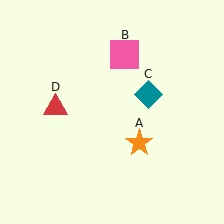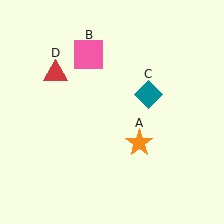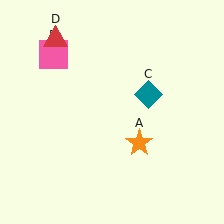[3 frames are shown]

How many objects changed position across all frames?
2 objects changed position: pink square (object B), red triangle (object D).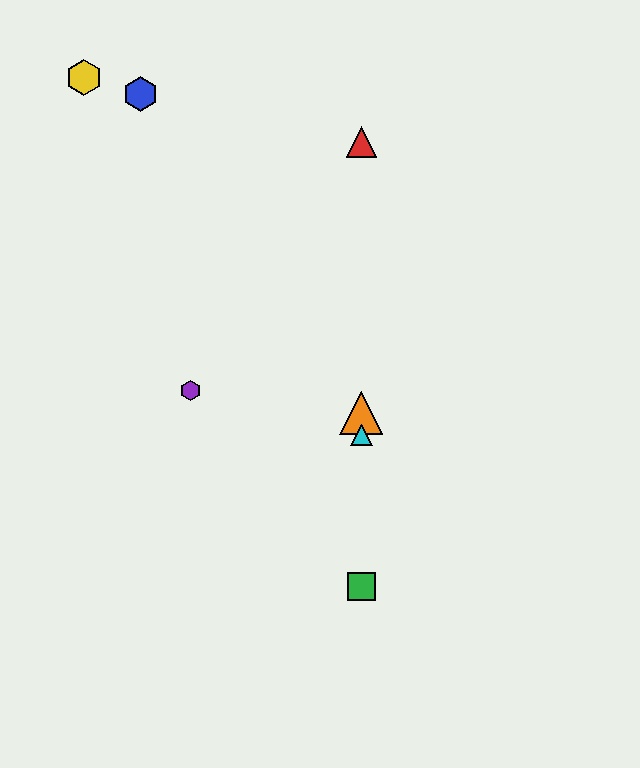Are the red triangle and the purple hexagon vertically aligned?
No, the red triangle is at x≈361 and the purple hexagon is at x≈190.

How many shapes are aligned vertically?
4 shapes (the red triangle, the green square, the orange triangle, the cyan triangle) are aligned vertically.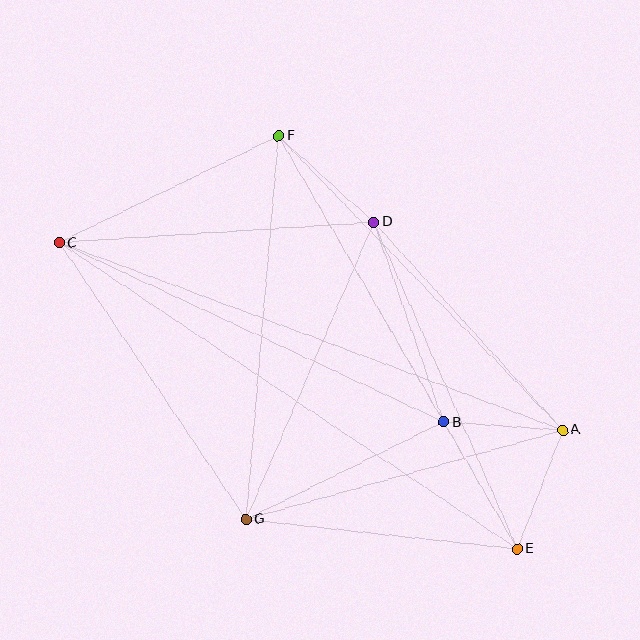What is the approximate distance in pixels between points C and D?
The distance between C and D is approximately 316 pixels.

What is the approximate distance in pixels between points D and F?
The distance between D and F is approximately 129 pixels.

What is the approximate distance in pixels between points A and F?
The distance between A and F is approximately 409 pixels.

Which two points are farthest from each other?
Points C and E are farthest from each other.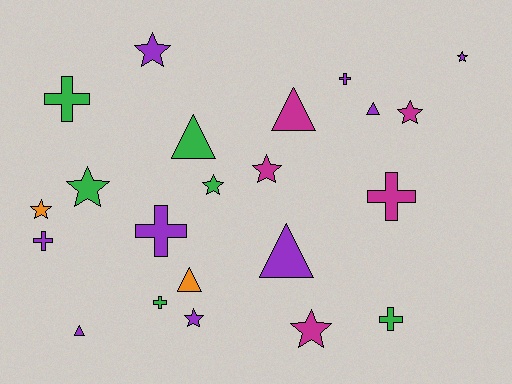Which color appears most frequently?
Purple, with 9 objects.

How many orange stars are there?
There is 1 orange star.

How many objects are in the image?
There are 22 objects.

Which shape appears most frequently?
Star, with 9 objects.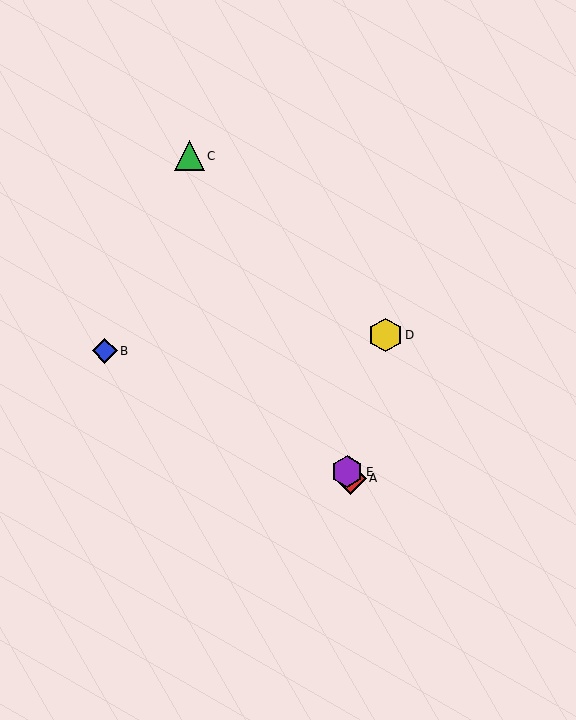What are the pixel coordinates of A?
Object A is at (350, 478).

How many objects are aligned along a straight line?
3 objects (A, C, E) are aligned along a straight line.